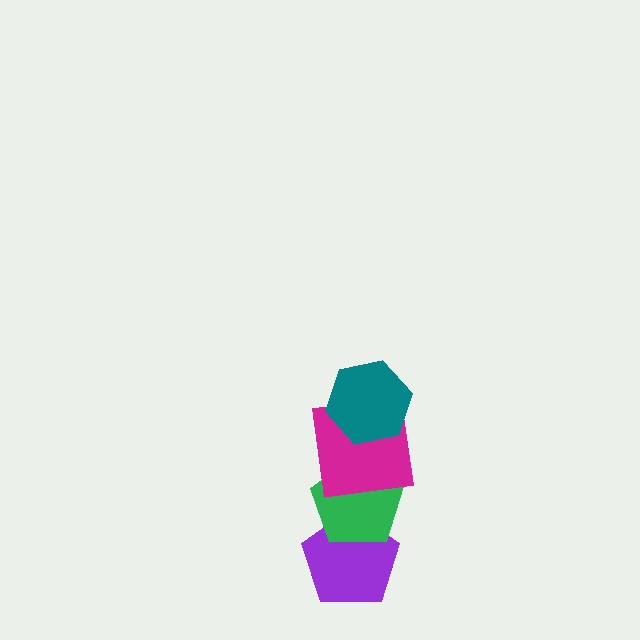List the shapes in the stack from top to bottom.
From top to bottom: the teal hexagon, the magenta square, the green pentagon, the purple pentagon.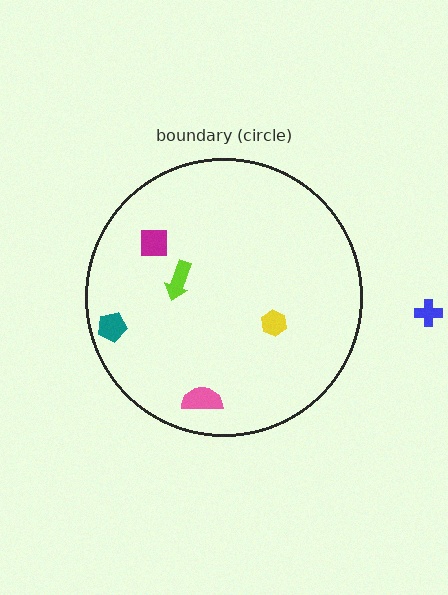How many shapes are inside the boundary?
5 inside, 1 outside.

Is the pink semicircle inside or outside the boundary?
Inside.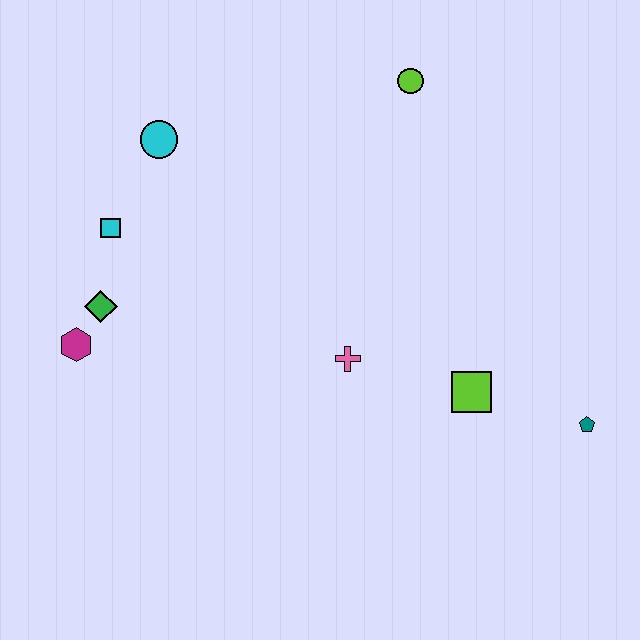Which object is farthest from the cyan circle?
The teal pentagon is farthest from the cyan circle.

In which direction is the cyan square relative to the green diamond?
The cyan square is above the green diamond.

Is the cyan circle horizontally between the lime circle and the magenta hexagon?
Yes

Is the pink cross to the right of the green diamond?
Yes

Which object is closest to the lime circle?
The cyan circle is closest to the lime circle.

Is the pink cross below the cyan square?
Yes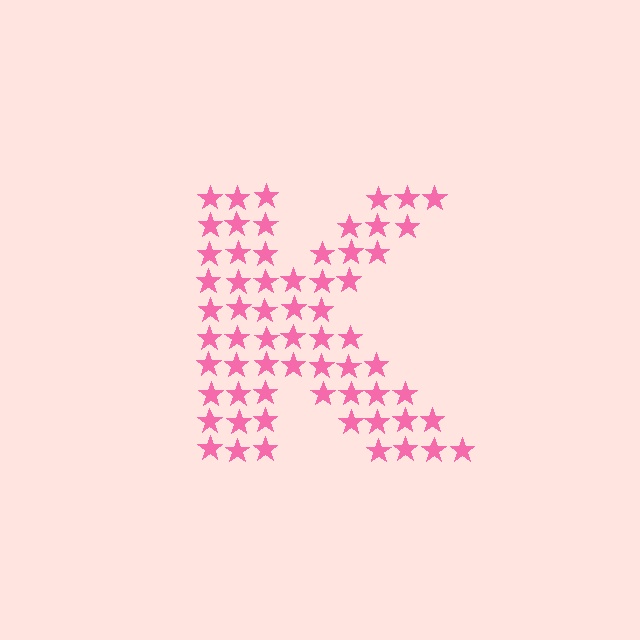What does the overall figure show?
The overall figure shows the letter K.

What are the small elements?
The small elements are stars.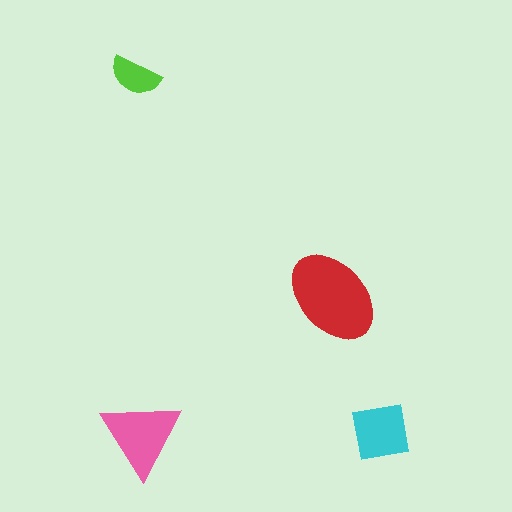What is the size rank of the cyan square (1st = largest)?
3rd.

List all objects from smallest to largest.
The lime semicircle, the cyan square, the pink triangle, the red ellipse.